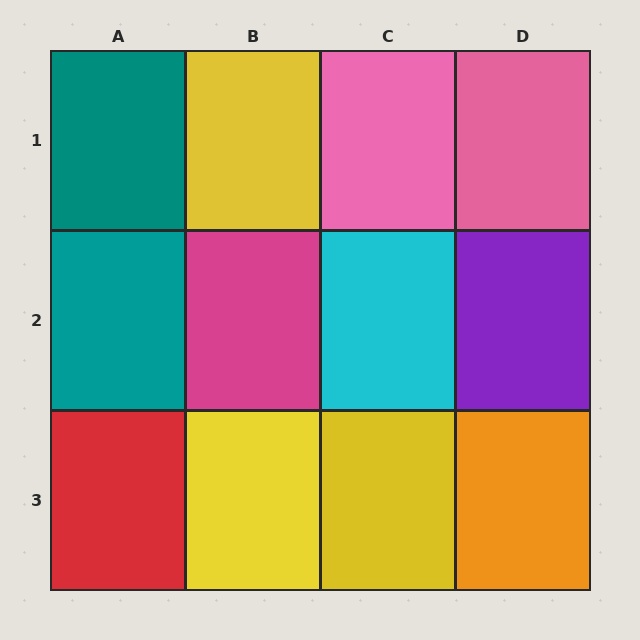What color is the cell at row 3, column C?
Yellow.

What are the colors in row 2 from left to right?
Teal, magenta, cyan, purple.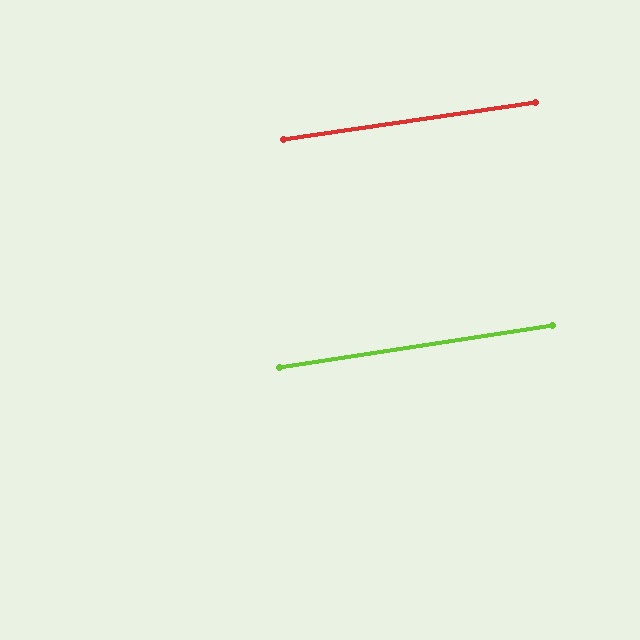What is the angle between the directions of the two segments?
Approximately 0 degrees.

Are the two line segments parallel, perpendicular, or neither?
Parallel — their directions differ by only 0.4°.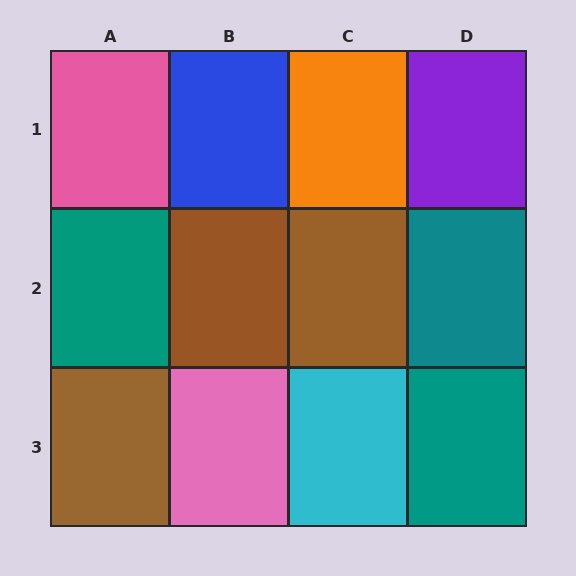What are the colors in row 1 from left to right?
Pink, blue, orange, purple.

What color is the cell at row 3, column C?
Cyan.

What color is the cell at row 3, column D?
Teal.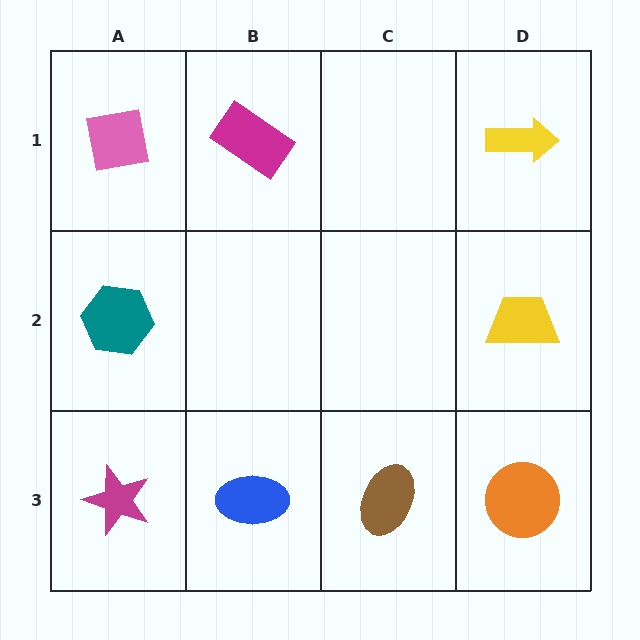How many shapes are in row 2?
2 shapes.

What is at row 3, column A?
A magenta star.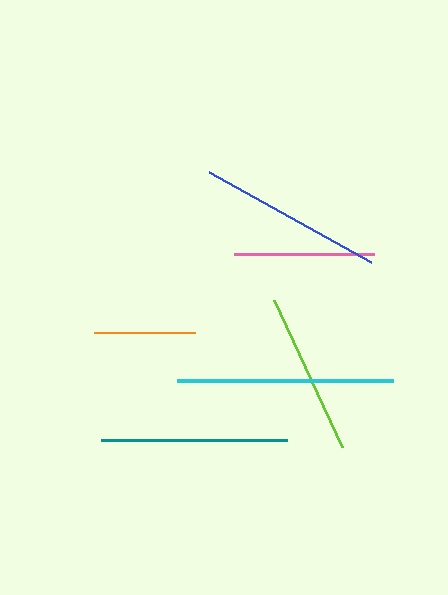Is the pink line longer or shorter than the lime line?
The lime line is longer than the pink line.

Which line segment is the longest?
The cyan line is the longest at approximately 216 pixels.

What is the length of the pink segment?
The pink segment is approximately 141 pixels long.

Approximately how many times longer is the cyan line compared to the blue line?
The cyan line is approximately 1.2 times the length of the blue line.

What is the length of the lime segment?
The lime segment is approximately 161 pixels long.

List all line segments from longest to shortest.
From longest to shortest: cyan, teal, blue, lime, pink, orange.